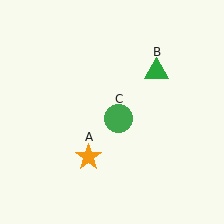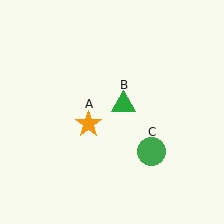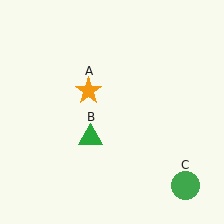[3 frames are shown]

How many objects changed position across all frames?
3 objects changed position: orange star (object A), green triangle (object B), green circle (object C).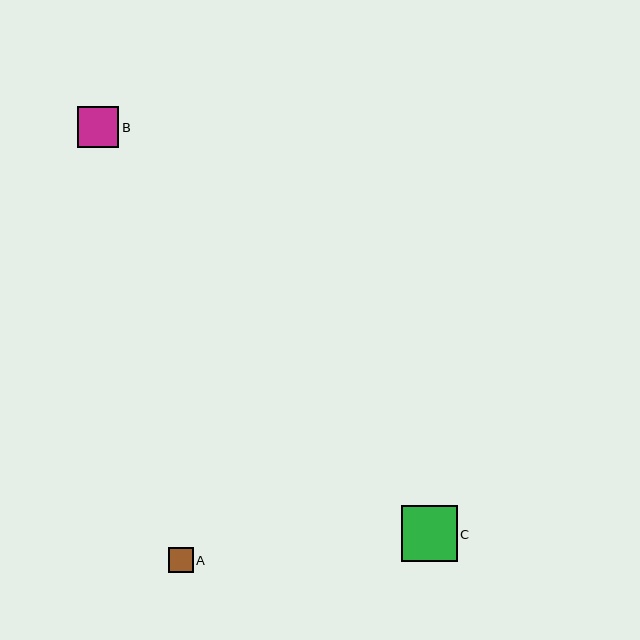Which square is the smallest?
Square A is the smallest with a size of approximately 25 pixels.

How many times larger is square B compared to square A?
Square B is approximately 1.7 times the size of square A.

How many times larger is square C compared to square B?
Square C is approximately 1.4 times the size of square B.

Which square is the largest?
Square C is the largest with a size of approximately 56 pixels.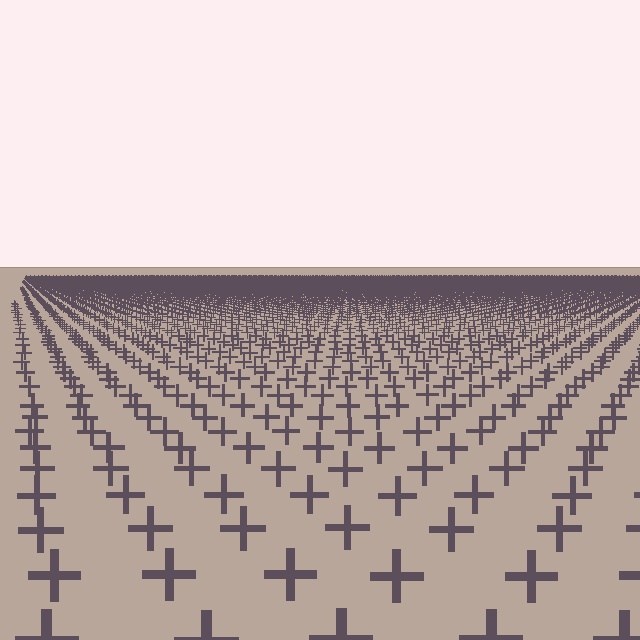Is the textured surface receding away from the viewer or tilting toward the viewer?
The surface is receding away from the viewer. Texture elements get smaller and denser toward the top.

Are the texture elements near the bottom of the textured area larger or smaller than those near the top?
Larger. Near the bottom, elements are closer to the viewer and appear at a bigger on-screen size.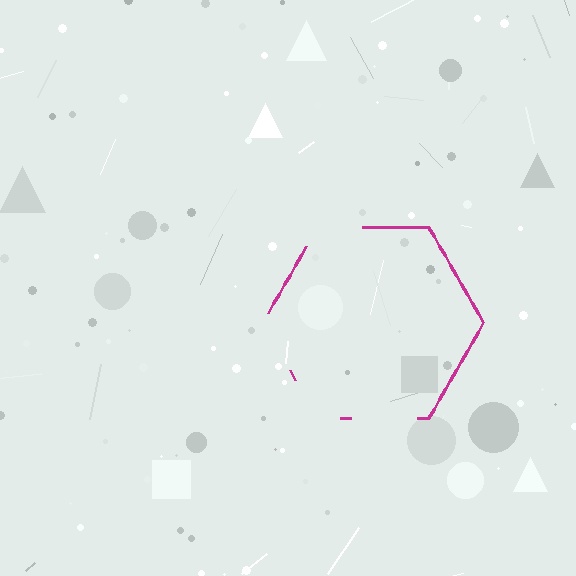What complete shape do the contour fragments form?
The contour fragments form a hexagon.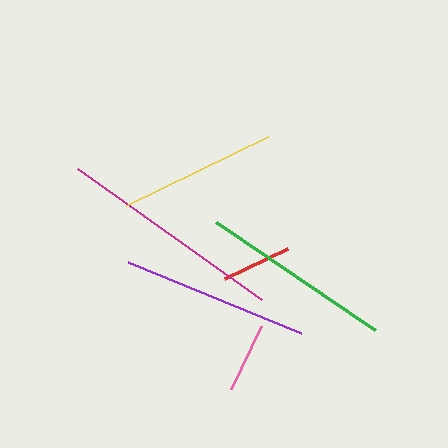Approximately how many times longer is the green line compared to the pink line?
The green line is approximately 2.8 times the length of the pink line.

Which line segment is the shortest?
The red line is the shortest at approximately 69 pixels.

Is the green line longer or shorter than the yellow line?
The green line is longer than the yellow line.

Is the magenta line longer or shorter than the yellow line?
The magenta line is longer than the yellow line.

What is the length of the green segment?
The green segment is approximately 193 pixels long.